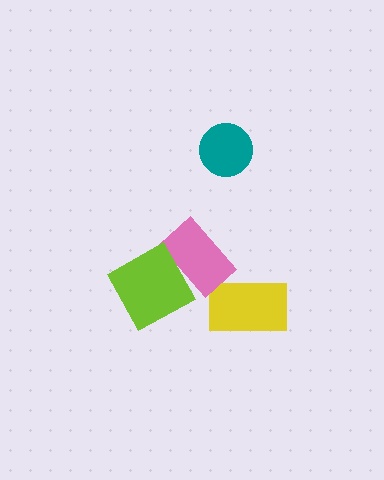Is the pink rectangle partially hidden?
Yes, it is partially covered by another shape.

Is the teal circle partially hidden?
No, no other shape covers it.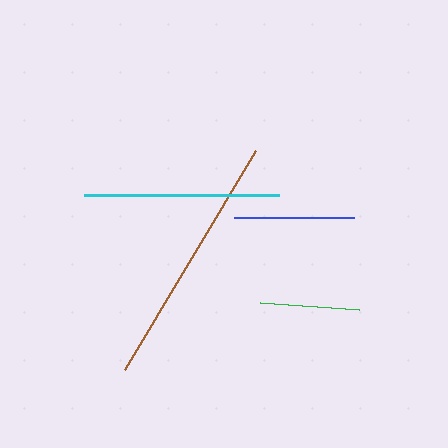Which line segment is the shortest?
The green line is the shortest at approximately 100 pixels.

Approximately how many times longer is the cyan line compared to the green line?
The cyan line is approximately 2.0 times the length of the green line.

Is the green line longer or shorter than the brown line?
The brown line is longer than the green line.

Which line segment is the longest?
The brown line is the longest at approximately 255 pixels.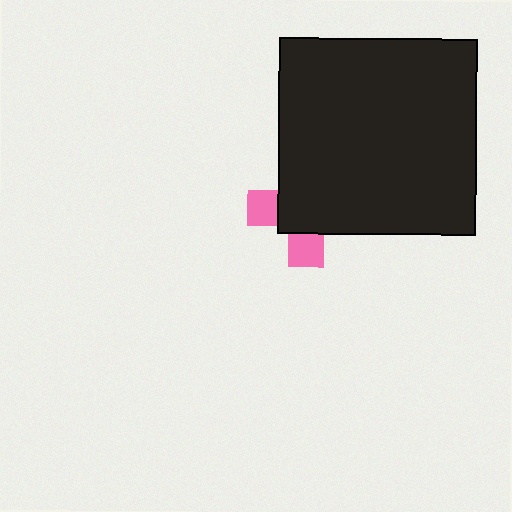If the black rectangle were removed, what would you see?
You would see the complete pink cross.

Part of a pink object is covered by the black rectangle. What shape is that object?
It is a cross.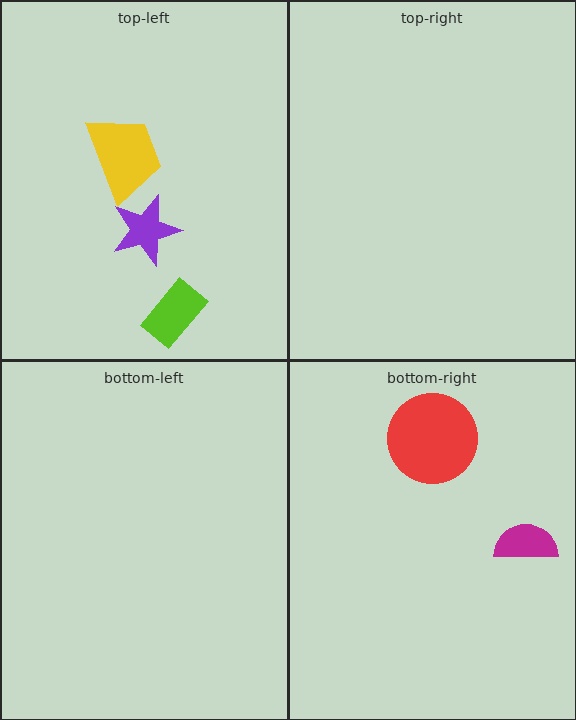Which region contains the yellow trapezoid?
The top-left region.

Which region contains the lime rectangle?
The top-left region.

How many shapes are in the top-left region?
3.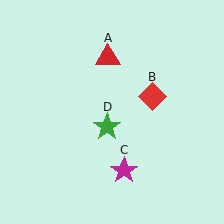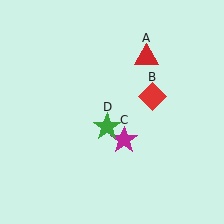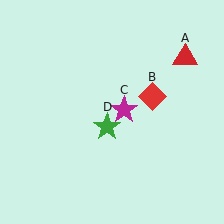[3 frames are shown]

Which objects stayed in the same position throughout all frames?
Red diamond (object B) and green star (object D) remained stationary.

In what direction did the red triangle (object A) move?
The red triangle (object A) moved right.